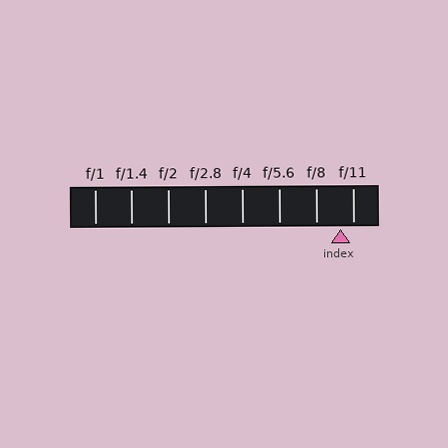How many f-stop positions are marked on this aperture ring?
There are 8 f-stop positions marked.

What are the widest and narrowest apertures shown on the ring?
The widest aperture shown is f/1 and the narrowest is f/11.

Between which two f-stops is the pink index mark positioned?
The index mark is between f/8 and f/11.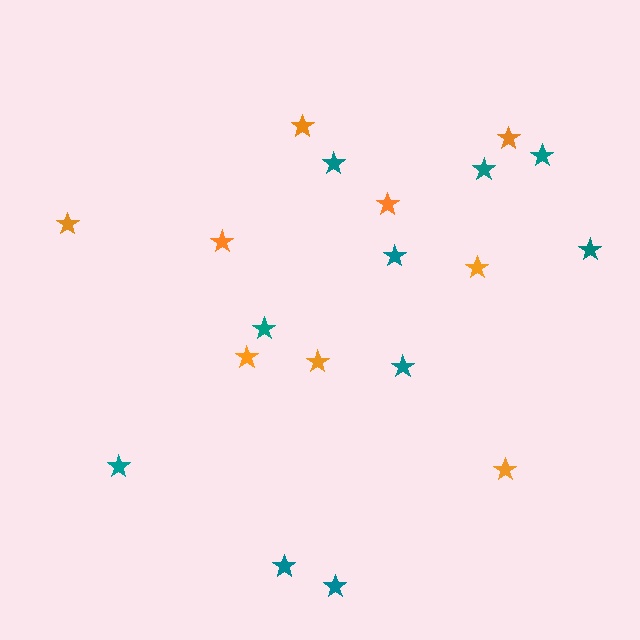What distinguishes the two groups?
There are 2 groups: one group of orange stars (9) and one group of teal stars (10).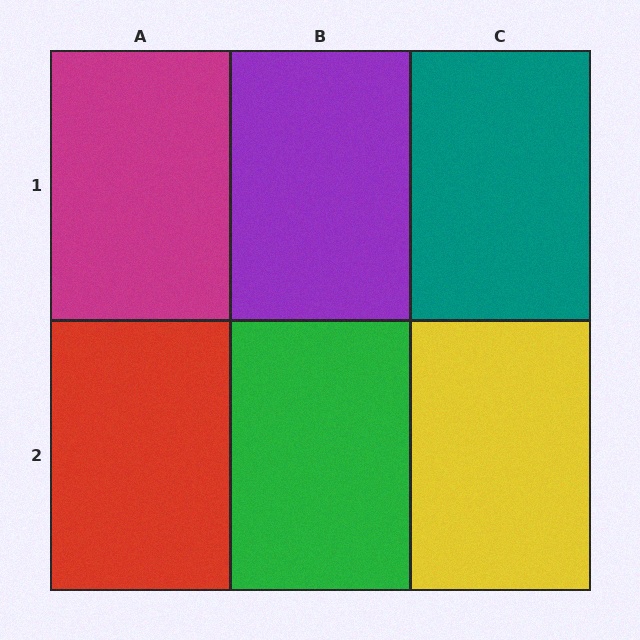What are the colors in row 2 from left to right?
Red, green, yellow.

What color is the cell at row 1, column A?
Magenta.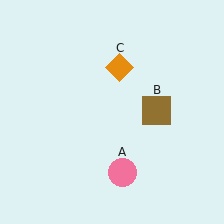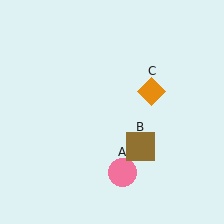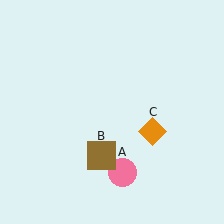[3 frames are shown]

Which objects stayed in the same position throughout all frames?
Pink circle (object A) remained stationary.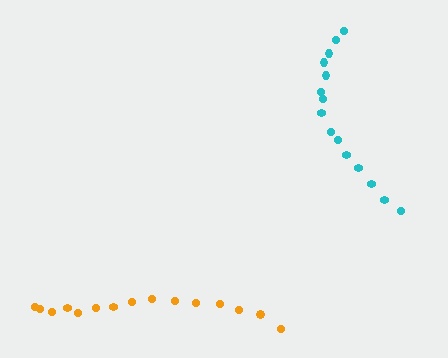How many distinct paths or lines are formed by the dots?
There are 2 distinct paths.